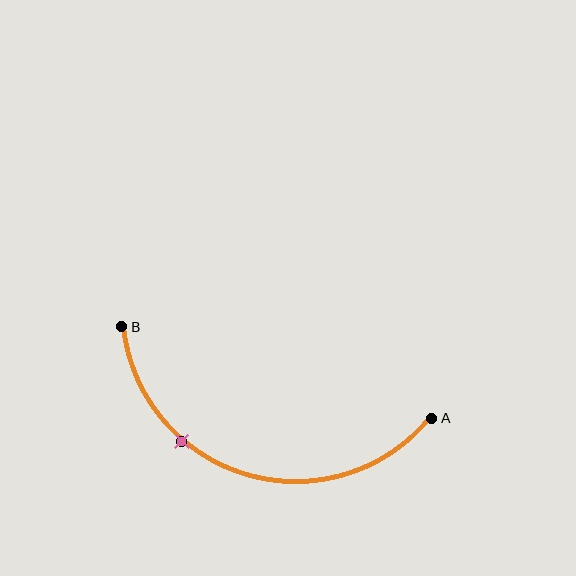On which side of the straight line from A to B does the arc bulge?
The arc bulges below the straight line connecting A and B.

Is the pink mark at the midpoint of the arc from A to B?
No. The pink mark lies on the arc but is closer to endpoint B. The arc midpoint would be at the point on the curve equidistant along the arc from both A and B.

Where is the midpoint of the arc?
The arc midpoint is the point on the curve farthest from the straight line joining A and B. It sits below that line.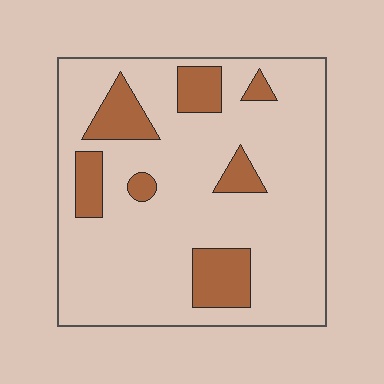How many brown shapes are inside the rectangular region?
7.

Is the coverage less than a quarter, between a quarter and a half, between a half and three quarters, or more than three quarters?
Less than a quarter.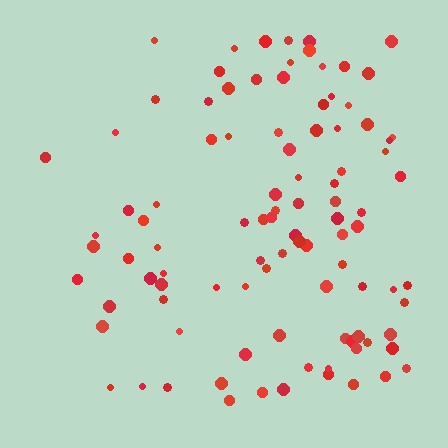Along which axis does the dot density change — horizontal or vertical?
Horizontal.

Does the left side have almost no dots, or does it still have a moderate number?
Still a moderate number, just noticeably fewer than the right.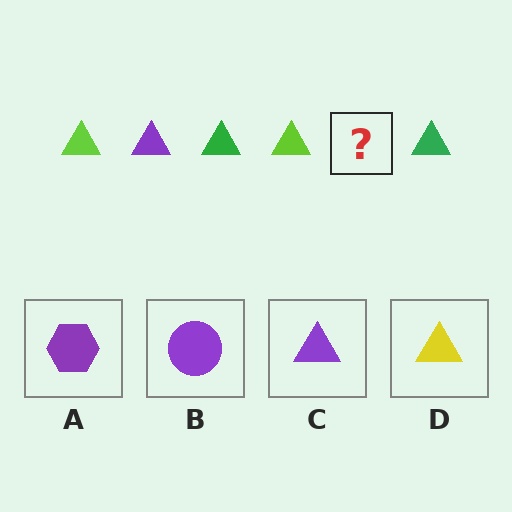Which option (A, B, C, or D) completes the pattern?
C.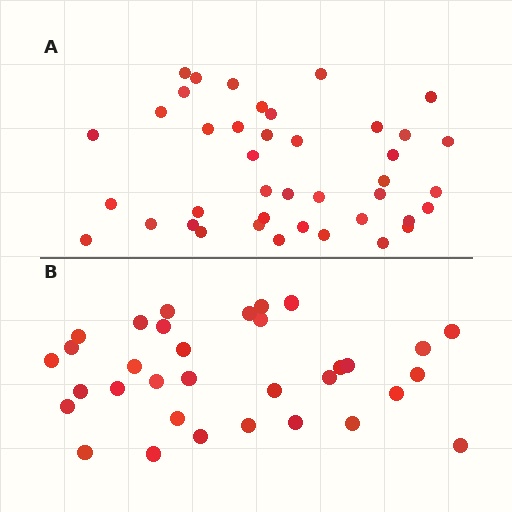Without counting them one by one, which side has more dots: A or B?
Region A (the top region) has more dots.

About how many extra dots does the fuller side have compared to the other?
Region A has roughly 8 or so more dots than region B.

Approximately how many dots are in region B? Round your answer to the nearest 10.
About 30 dots. (The exact count is 33, which rounds to 30.)